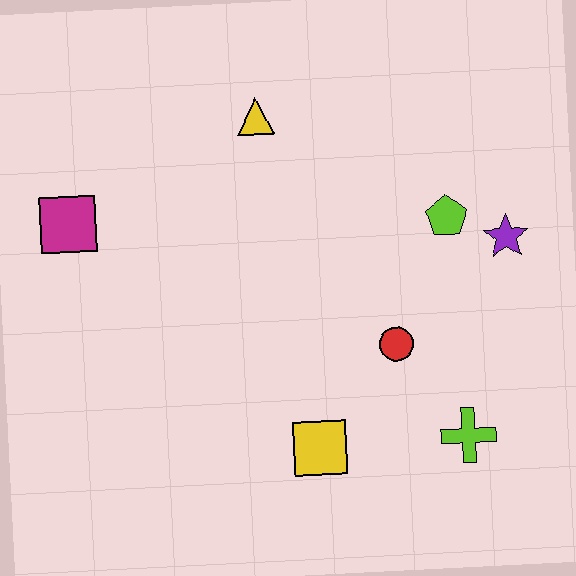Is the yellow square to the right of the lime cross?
No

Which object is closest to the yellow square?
The red circle is closest to the yellow square.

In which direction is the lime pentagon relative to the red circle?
The lime pentagon is above the red circle.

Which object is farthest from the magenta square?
The lime cross is farthest from the magenta square.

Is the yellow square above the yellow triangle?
No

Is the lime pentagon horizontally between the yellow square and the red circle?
No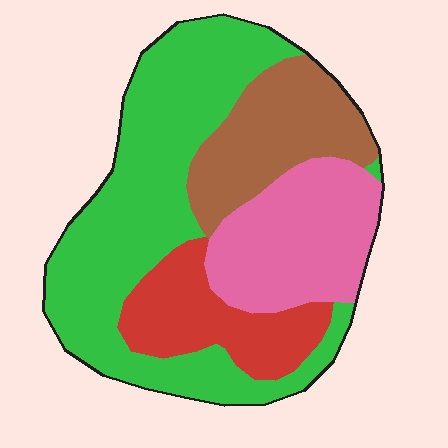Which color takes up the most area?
Green, at roughly 45%.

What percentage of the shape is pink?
Pink takes up about one fifth (1/5) of the shape.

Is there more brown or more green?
Green.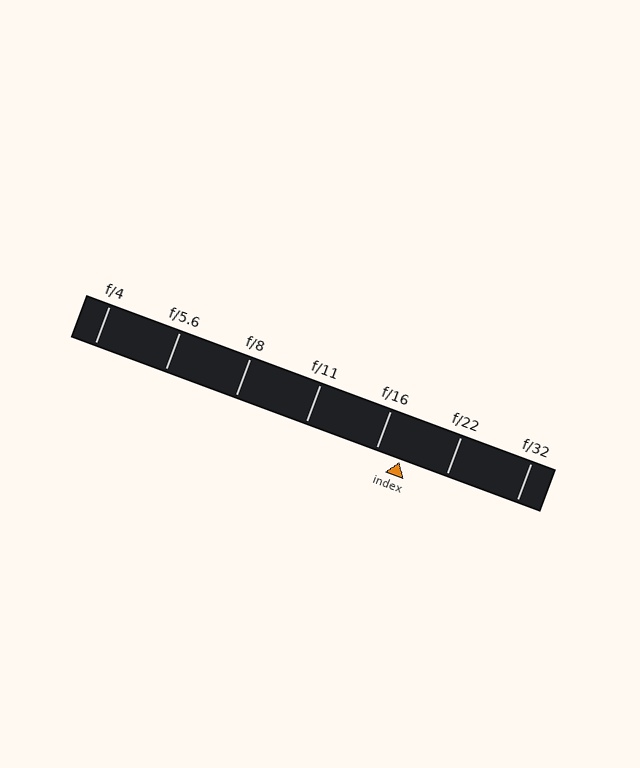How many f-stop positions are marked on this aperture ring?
There are 7 f-stop positions marked.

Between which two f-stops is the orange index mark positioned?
The index mark is between f/16 and f/22.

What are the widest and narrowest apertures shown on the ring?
The widest aperture shown is f/4 and the narrowest is f/32.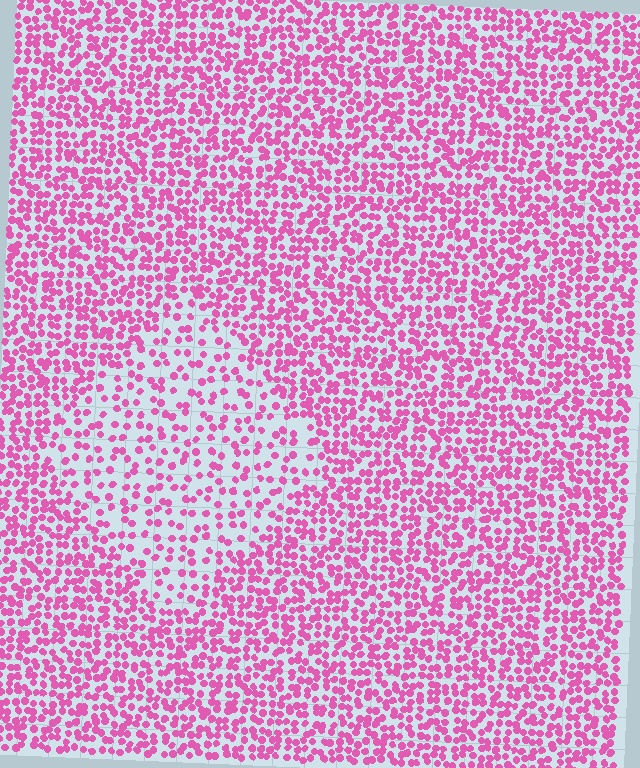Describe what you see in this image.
The image contains small pink elements arranged at two different densities. A diamond-shaped region is visible where the elements are less densely packed than the surrounding area.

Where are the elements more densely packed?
The elements are more densely packed outside the diamond boundary.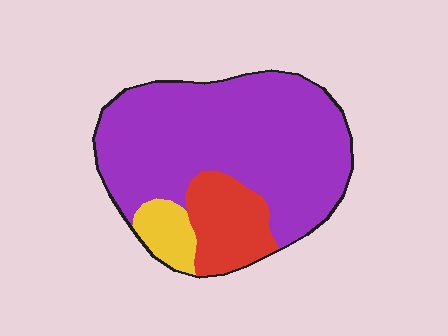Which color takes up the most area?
Purple, at roughly 75%.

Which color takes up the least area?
Yellow, at roughly 10%.